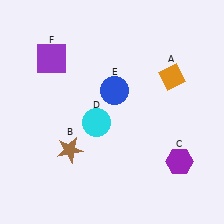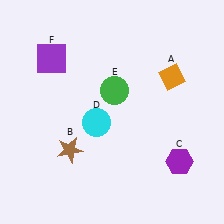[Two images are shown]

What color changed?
The circle (E) changed from blue in Image 1 to green in Image 2.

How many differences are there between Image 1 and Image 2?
There is 1 difference between the two images.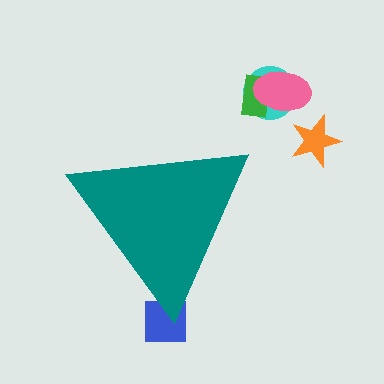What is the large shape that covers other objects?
A teal triangle.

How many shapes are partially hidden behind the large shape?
1 shape is partially hidden.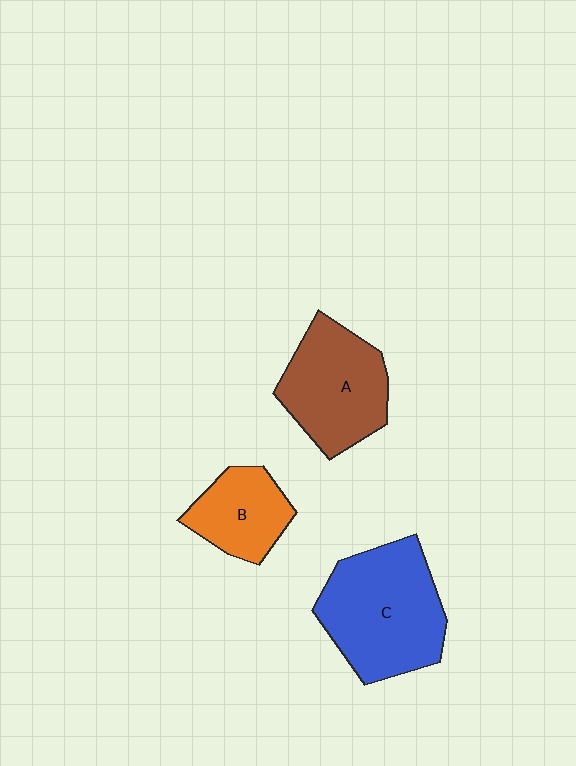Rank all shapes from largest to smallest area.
From largest to smallest: C (blue), A (brown), B (orange).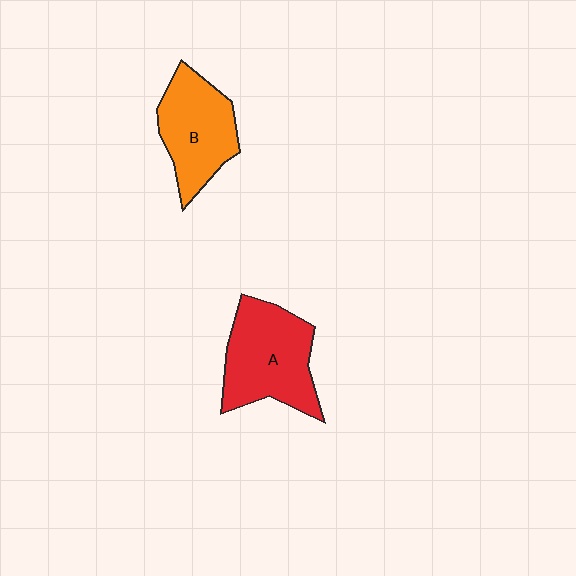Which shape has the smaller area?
Shape B (orange).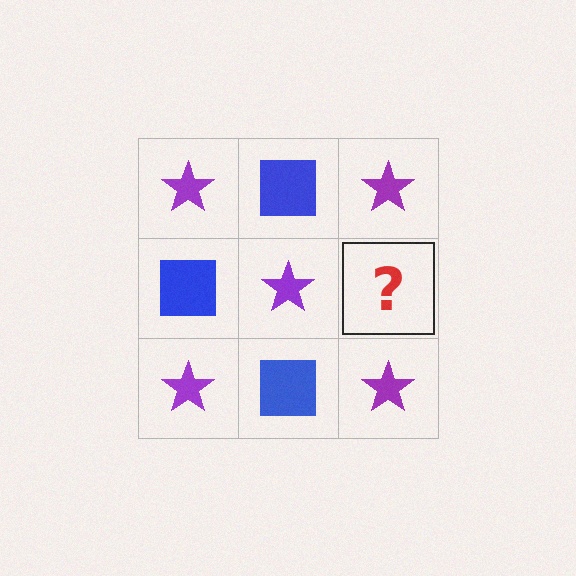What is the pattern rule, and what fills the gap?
The rule is that it alternates purple star and blue square in a checkerboard pattern. The gap should be filled with a blue square.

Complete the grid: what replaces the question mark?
The question mark should be replaced with a blue square.